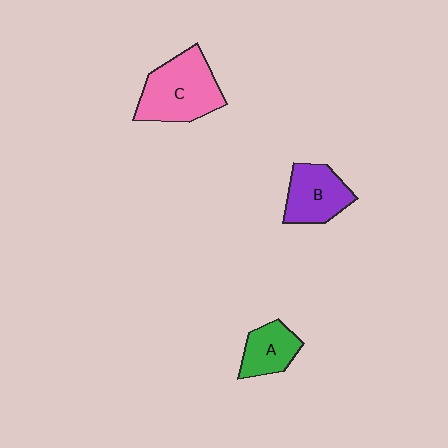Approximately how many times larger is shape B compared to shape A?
Approximately 1.3 times.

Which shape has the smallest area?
Shape A (green).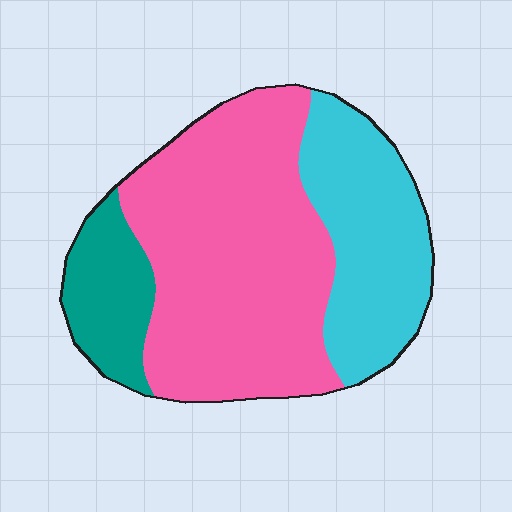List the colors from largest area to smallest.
From largest to smallest: pink, cyan, teal.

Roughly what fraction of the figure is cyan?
Cyan covers roughly 30% of the figure.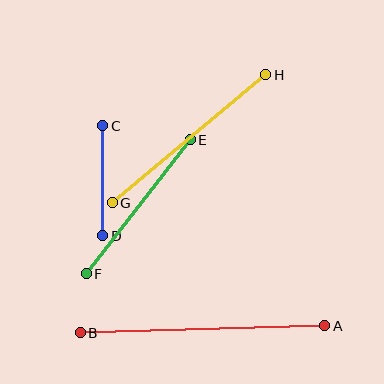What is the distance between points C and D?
The distance is approximately 110 pixels.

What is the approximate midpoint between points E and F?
The midpoint is at approximately (138, 207) pixels.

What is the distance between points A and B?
The distance is approximately 245 pixels.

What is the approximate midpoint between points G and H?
The midpoint is at approximately (189, 139) pixels.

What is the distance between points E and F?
The distance is approximately 170 pixels.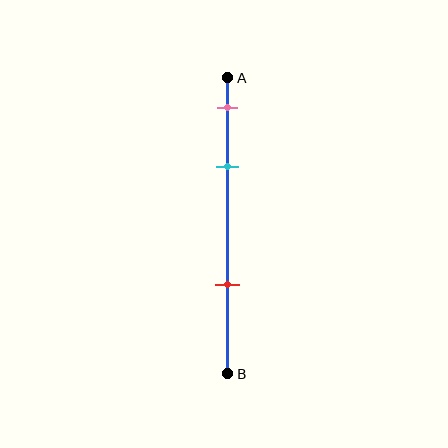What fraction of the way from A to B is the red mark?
The red mark is approximately 70% (0.7) of the way from A to B.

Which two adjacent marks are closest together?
The pink and cyan marks are the closest adjacent pair.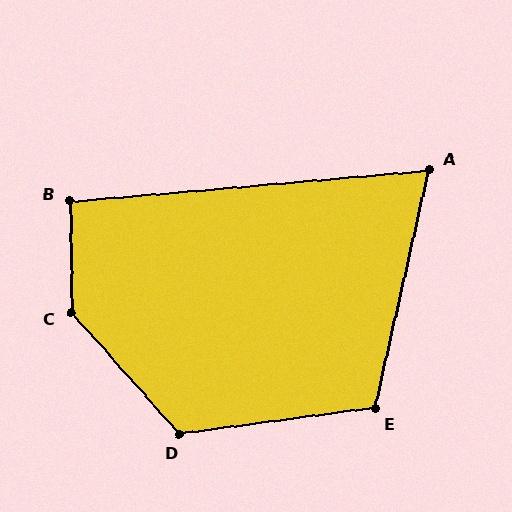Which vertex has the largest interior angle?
C, at approximately 138 degrees.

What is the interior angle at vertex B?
Approximately 95 degrees (approximately right).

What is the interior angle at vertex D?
Approximately 124 degrees (obtuse).